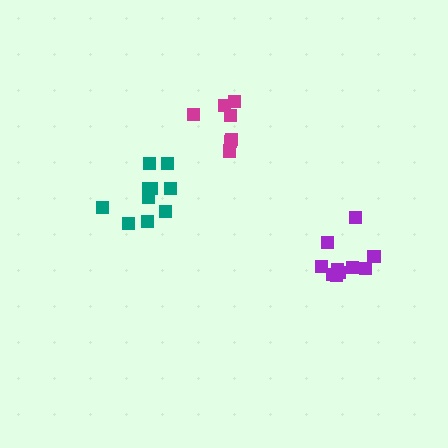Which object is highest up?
The magenta cluster is topmost.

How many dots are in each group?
Group 1: 10 dots, Group 2: 7 dots, Group 3: 10 dots (27 total).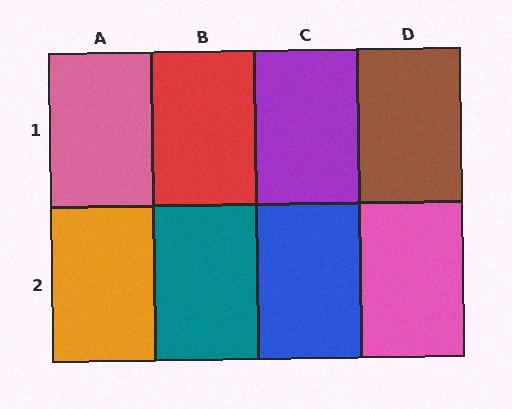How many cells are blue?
1 cell is blue.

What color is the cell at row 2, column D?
Pink.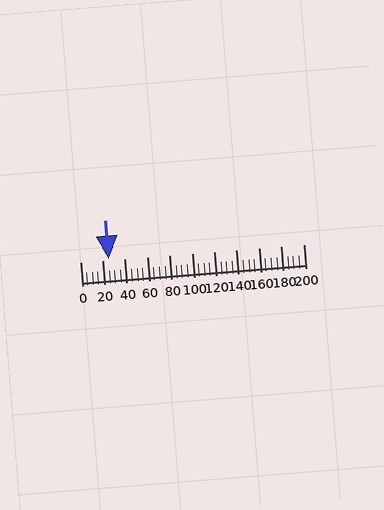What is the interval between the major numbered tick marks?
The major tick marks are spaced 20 units apart.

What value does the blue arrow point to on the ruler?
The blue arrow points to approximately 25.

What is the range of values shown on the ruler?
The ruler shows values from 0 to 200.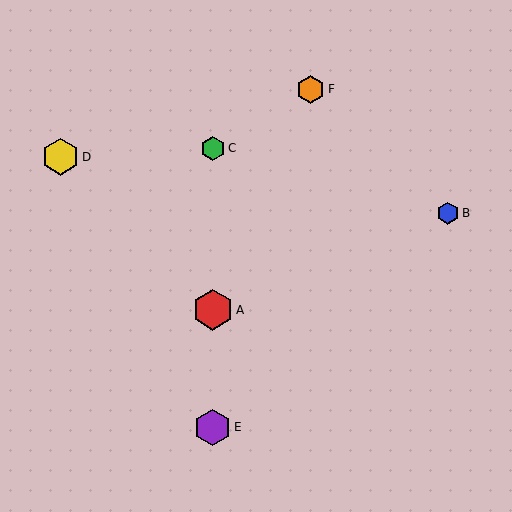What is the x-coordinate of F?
Object F is at x≈310.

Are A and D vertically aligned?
No, A is at x≈213 and D is at x≈60.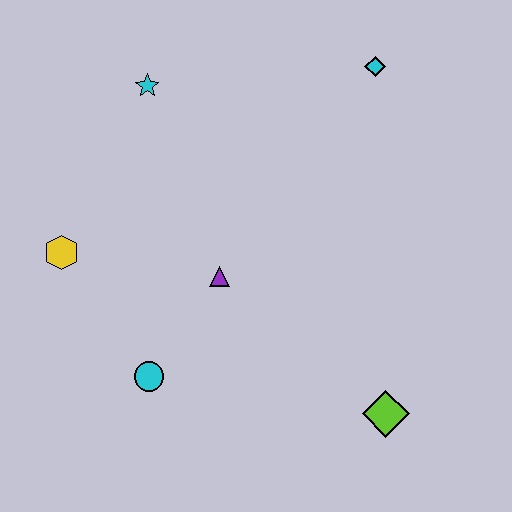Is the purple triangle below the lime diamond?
No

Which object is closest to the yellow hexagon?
The cyan circle is closest to the yellow hexagon.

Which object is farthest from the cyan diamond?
The cyan circle is farthest from the cyan diamond.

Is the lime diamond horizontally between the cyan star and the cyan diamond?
No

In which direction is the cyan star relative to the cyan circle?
The cyan star is above the cyan circle.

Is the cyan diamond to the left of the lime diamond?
Yes